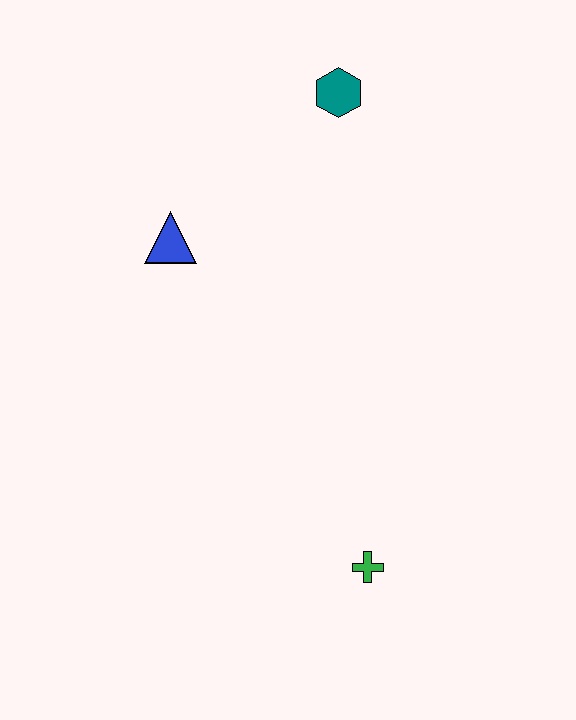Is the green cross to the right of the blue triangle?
Yes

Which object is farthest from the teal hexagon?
The green cross is farthest from the teal hexagon.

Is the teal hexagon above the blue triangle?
Yes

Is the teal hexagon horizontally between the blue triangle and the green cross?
Yes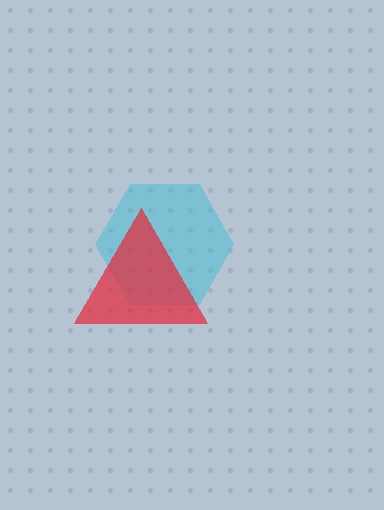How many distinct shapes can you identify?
There are 2 distinct shapes: a cyan hexagon, a red triangle.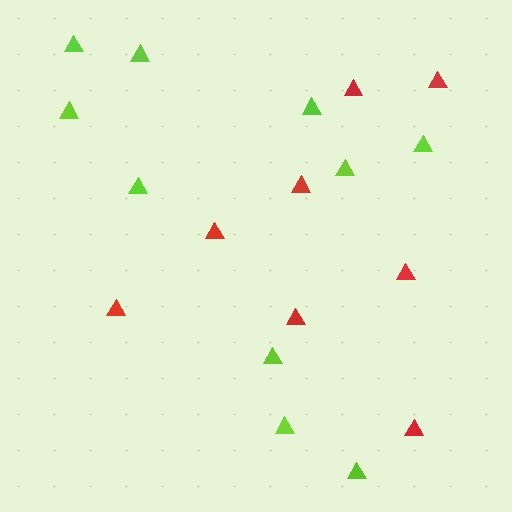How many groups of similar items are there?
There are 2 groups: one group of red triangles (8) and one group of lime triangles (10).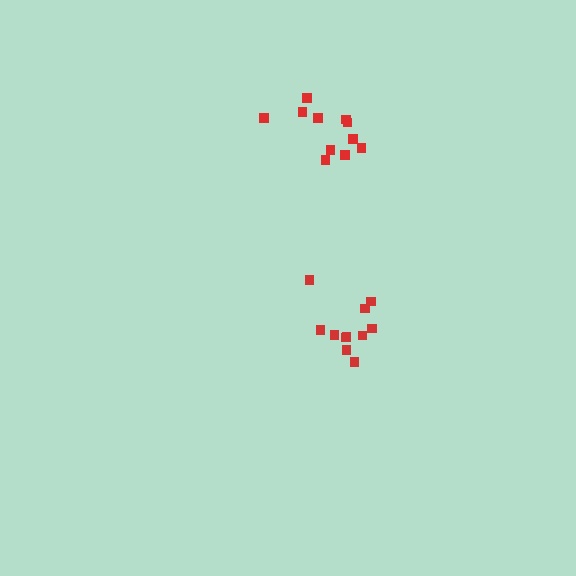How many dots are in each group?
Group 1: 11 dots, Group 2: 11 dots (22 total).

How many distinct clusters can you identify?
There are 2 distinct clusters.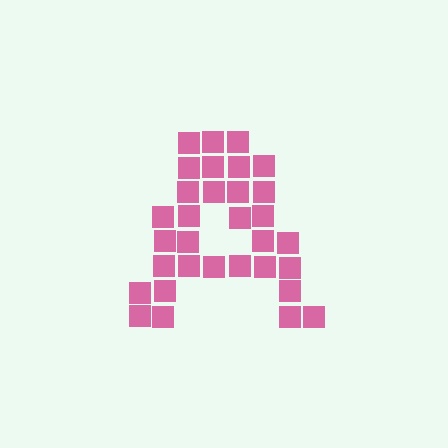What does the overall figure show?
The overall figure shows the letter A.